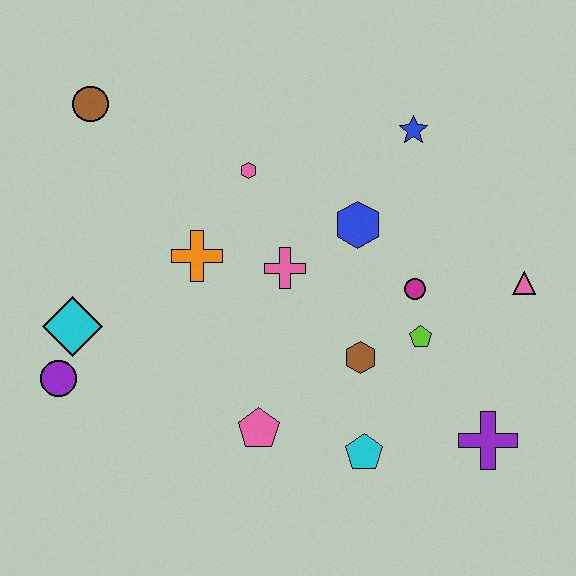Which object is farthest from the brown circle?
The purple cross is farthest from the brown circle.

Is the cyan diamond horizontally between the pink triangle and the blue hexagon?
No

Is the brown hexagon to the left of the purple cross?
Yes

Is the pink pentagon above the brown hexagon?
No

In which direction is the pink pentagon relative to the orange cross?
The pink pentagon is below the orange cross.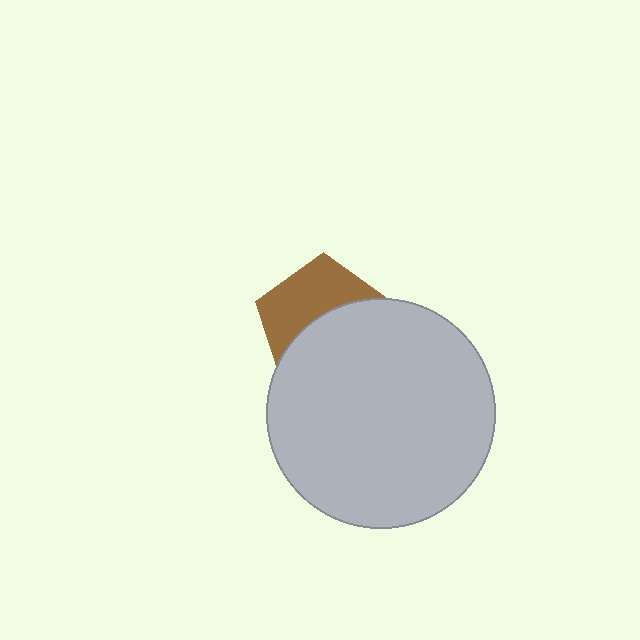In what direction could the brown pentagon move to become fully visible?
The brown pentagon could move up. That would shift it out from behind the light gray circle entirely.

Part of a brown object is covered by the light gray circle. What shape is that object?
It is a pentagon.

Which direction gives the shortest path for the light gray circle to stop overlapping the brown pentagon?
Moving down gives the shortest separation.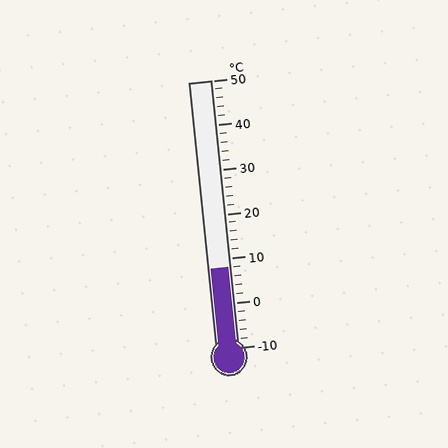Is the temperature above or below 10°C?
The temperature is below 10°C.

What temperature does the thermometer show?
The thermometer shows approximately 8°C.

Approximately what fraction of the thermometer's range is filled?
The thermometer is filled to approximately 30% of its range.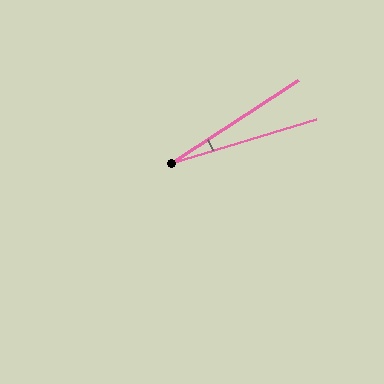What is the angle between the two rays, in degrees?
Approximately 16 degrees.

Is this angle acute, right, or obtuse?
It is acute.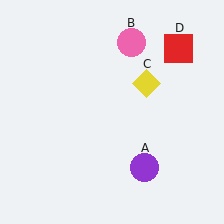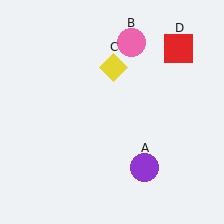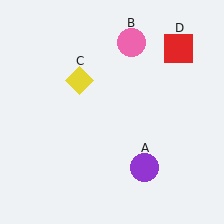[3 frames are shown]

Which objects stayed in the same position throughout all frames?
Purple circle (object A) and pink circle (object B) and red square (object D) remained stationary.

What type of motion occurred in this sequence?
The yellow diamond (object C) rotated counterclockwise around the center of the scene.